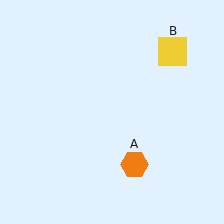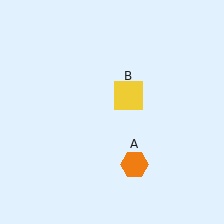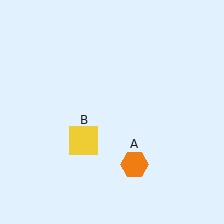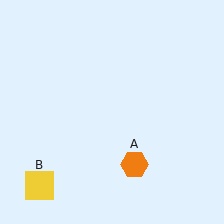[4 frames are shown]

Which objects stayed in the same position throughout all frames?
Orange hexagon (object A) remained stationary.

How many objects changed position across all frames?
1 object changed position: yellow square (object B).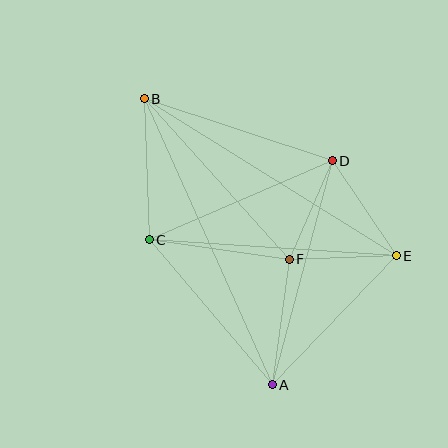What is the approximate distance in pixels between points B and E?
The distance between B and E is approximately 297 pixels.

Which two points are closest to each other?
Points E and F are closest to each other.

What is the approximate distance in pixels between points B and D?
The distance between B and D is approximately 198 pixels.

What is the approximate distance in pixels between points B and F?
The distance between B and F is approximately 216 pixels.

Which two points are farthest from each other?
Points A and B are farthest from each other.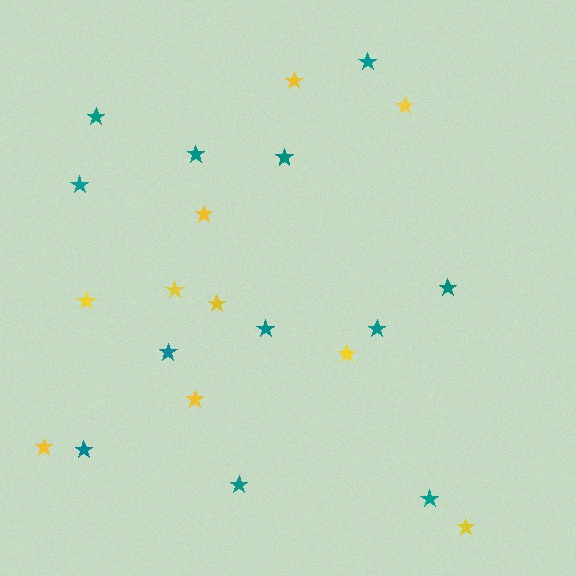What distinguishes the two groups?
There are 2 groups: one group of teal stars (12) and one group of yellow stars (10).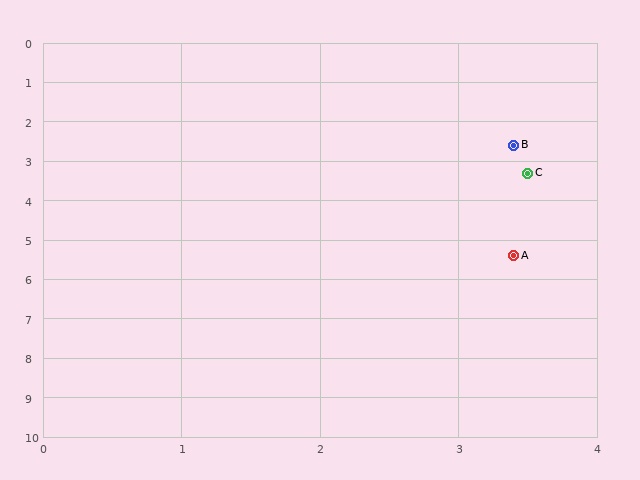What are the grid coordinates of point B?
Point B is at approximately (3.4, 2.6).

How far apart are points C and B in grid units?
Points C and B are about 0.7 grid units apart.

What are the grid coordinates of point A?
Point A is at approximately (3.4, 5.4).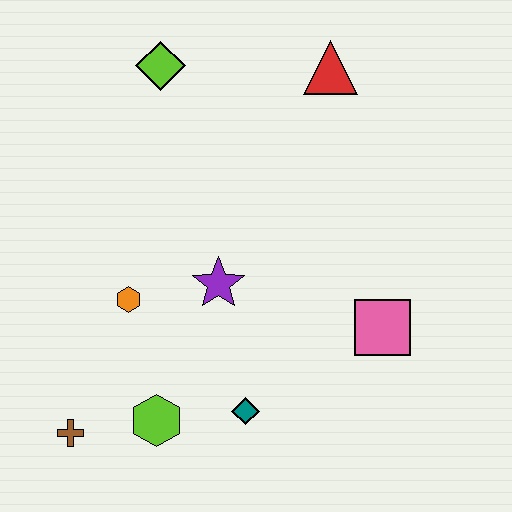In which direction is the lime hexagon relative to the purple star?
The lime hexagon is below the purple star.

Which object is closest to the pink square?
The teal diamond is closest to the pink square.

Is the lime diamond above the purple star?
Yes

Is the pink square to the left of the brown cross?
No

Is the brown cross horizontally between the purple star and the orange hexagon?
No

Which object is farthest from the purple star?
The red triangle is farthest from the purple star.